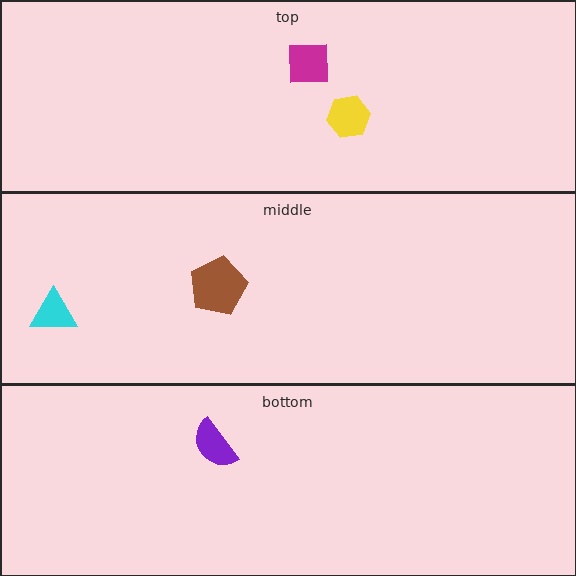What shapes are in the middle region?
The cyan triangle, the brown pentagon.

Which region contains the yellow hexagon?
The top region.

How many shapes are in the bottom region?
1.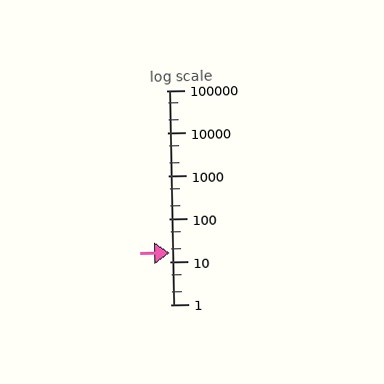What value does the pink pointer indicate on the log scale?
The pointer indicates approximately 16.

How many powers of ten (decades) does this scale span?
The scale spans 5 decades, from 1 to 100000.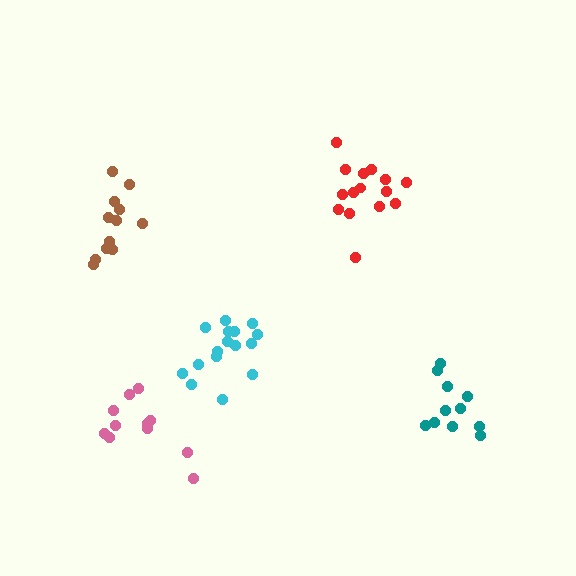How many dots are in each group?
Group 1: 16 dots, Group 2: 15 dots, Group 3: 11 dots, Group 4: 11 dots, Group 5: 12 dots (65 total).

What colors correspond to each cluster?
The clusters are colored: cyan, red, pink, teal, brown.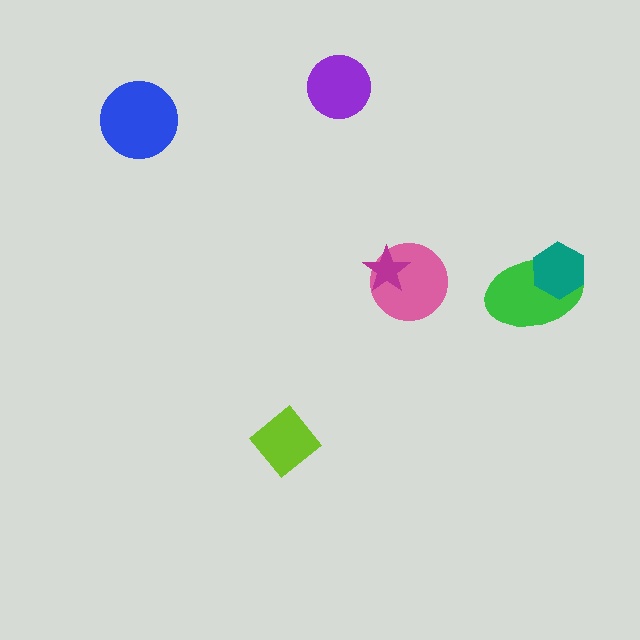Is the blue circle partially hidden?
No, no other shape covers it.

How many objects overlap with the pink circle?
1 object overlaps with the pink circle.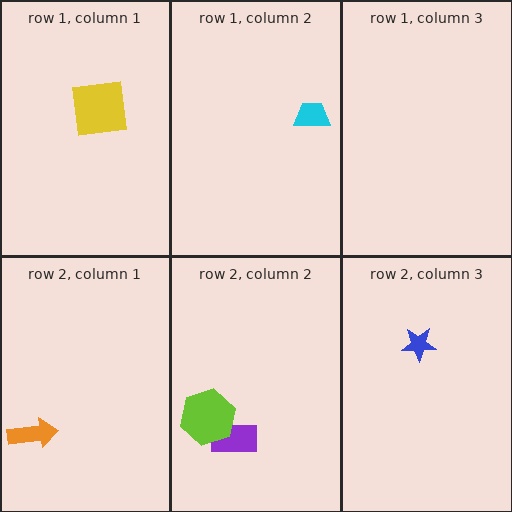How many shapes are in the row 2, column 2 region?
2.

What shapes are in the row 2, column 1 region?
The orange arrow.